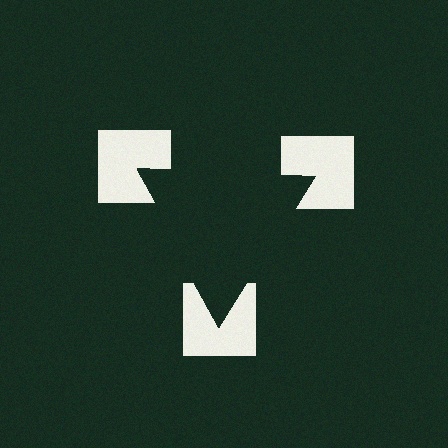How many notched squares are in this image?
There are 3 — one at each vertex of the illusory triangle.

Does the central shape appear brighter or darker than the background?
It typically appears slightly darker than the background, even though no actual brightness change is drawn.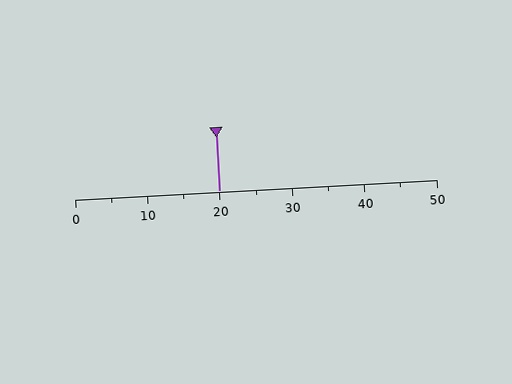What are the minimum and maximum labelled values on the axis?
The axis runs from 0 to 50.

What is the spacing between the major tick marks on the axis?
The major ticks are spaced 10 apart.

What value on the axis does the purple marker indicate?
The marker indicates approximately 20.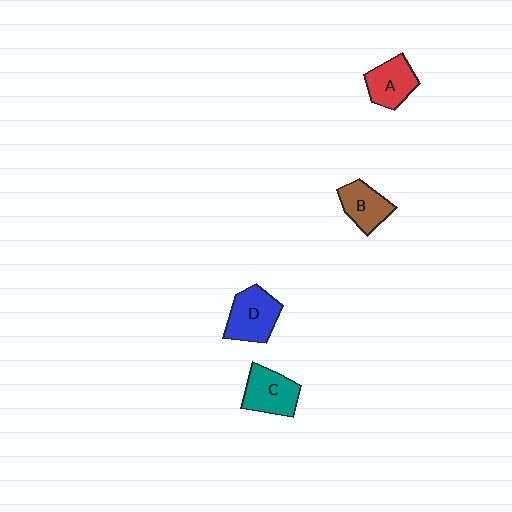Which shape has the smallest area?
Shape B (brown).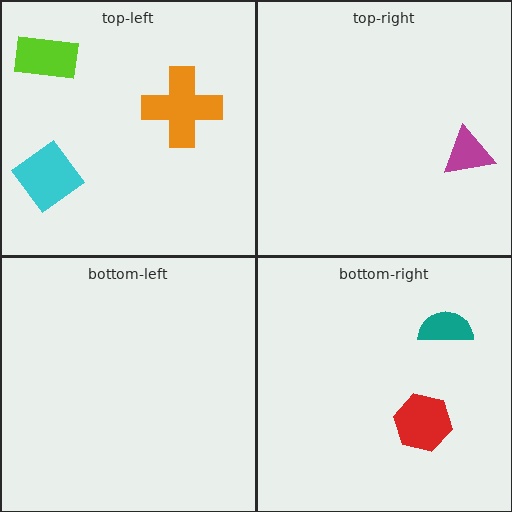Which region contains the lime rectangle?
The top-left region.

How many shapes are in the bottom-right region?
2.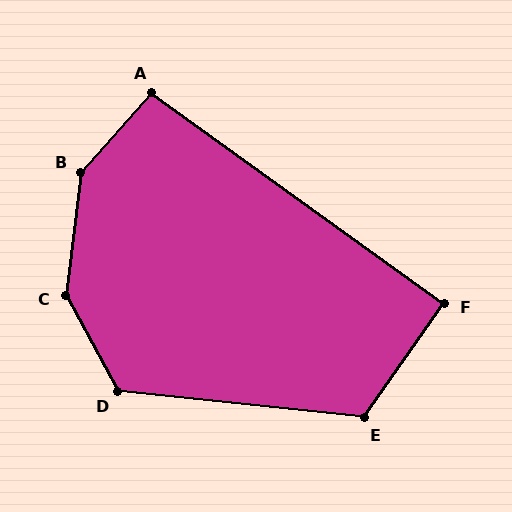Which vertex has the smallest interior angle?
F, at approximately 91 degrees.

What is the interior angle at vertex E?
Approximately 119 degrees (obtuse).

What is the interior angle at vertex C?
Approximately 145 degrees (obtuse).